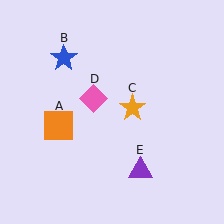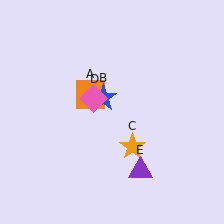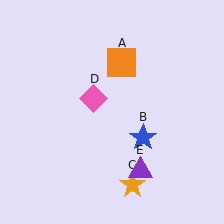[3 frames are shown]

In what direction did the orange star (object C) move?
The orange star (object C) moved down.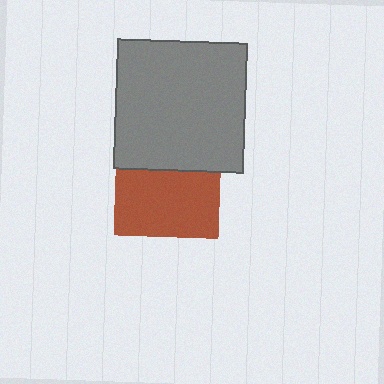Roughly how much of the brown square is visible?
About half of it is visible (roughly 63%).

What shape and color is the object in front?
The object in front is a gray square.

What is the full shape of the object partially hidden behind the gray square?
The partially hidden object is a brown square.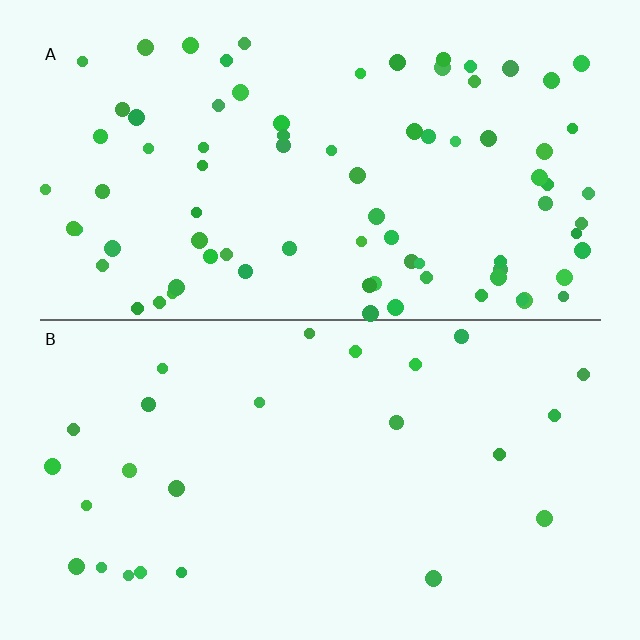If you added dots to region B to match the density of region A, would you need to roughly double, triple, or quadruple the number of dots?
Approximately triple.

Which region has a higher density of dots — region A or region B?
A (the top).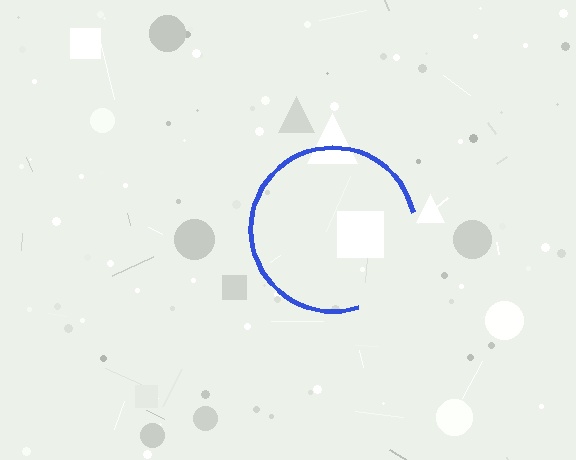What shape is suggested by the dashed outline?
The dashed outline suggests a circle.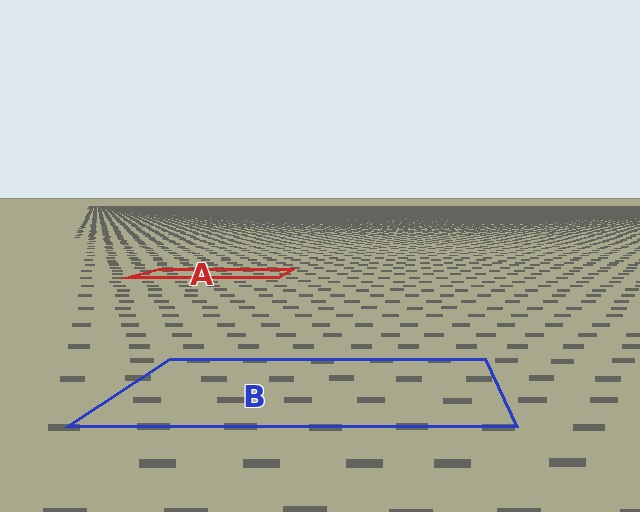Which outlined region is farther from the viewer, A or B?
Region A is farther from the viewer — the texture elements inside it appear smaller and more densely packed.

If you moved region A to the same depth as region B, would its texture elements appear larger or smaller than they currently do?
They would appear larger. At a closer depth, the same texture elements are projected at a bigger on-screen size.